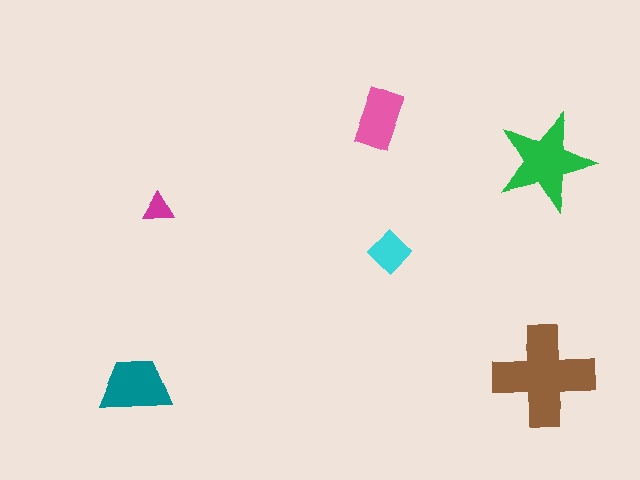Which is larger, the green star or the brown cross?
The brown cross.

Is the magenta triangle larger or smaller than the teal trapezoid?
Smaller.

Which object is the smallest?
The magenta triangle.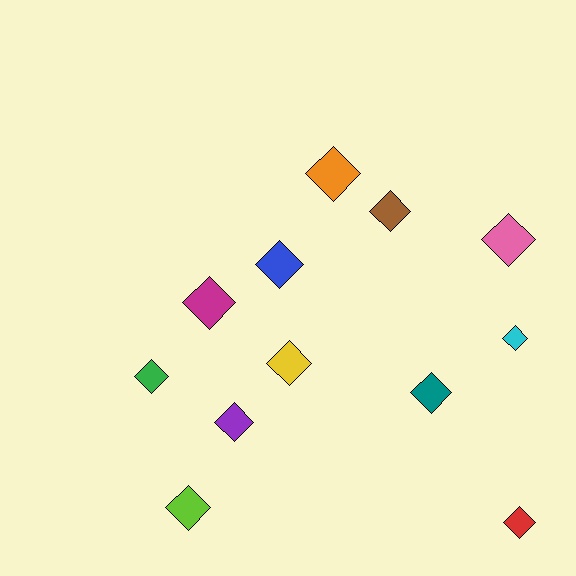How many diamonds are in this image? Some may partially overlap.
There are 12 diamonds.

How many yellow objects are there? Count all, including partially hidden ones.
There is 1 yellow object.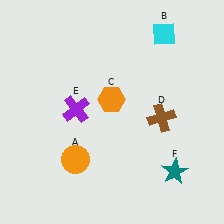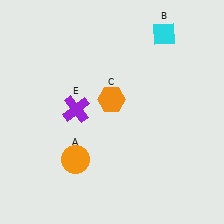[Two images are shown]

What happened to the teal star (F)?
The teal star (F) was removed in Image 2. It was in the bottom-right area of Image 1.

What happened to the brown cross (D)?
The brown cross (D) was removed in Image 2. It was in the bottom-right area of Image 1.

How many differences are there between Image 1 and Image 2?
There are 2 differences between the two images.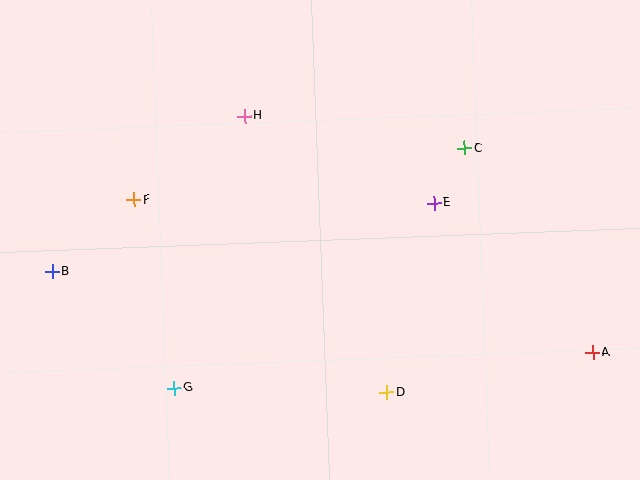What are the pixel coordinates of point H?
Point H is at (245, 116).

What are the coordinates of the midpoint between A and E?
The midpoint between A and E is at (513, 278).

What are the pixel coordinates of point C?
Point C is at (464, 148).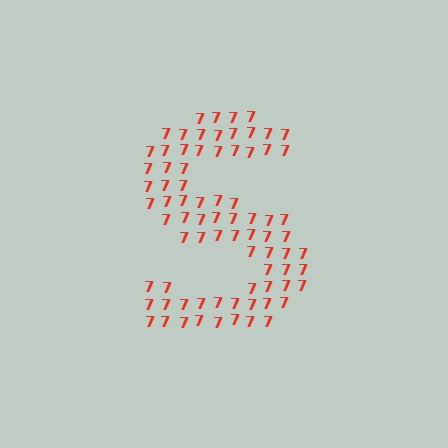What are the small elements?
The small elements are digit 7's.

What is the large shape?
The large shape is the letter S.